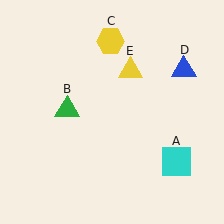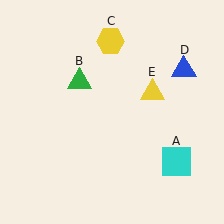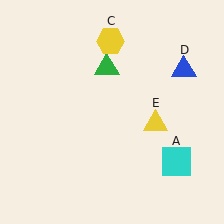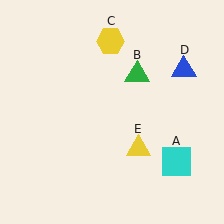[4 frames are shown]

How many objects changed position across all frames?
2 objects changed position: green triangle (object B), yellow triangle (object E).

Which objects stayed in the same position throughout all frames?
Cyan square (object A) and yellow hexagon (object C) and blue triangle (object D) remained stationary.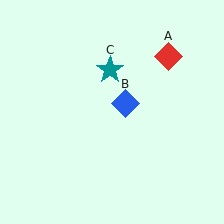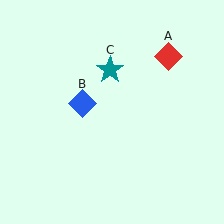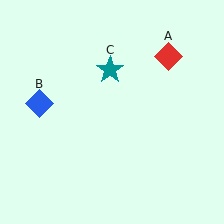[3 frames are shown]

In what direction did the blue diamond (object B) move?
The blue diamond (object B) moved left.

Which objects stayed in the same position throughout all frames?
Red diamond (object A) and teal star (object C) remained stationary.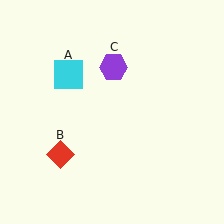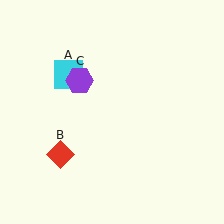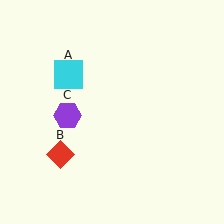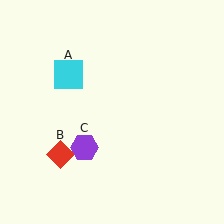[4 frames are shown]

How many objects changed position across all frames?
1 object changed position: purple hexagon (object C).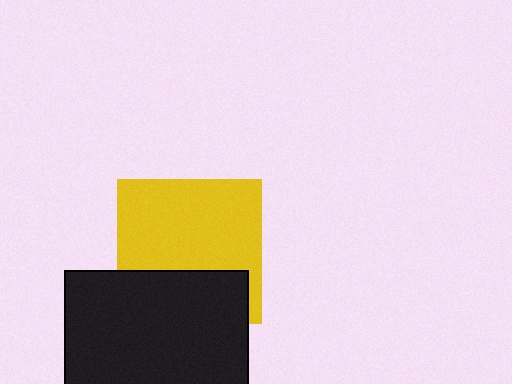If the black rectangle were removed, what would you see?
You would see the complete yellow square.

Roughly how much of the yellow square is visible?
Most of it is visible (roughly 66%).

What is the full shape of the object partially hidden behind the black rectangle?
The partially hidden object is a yellow square.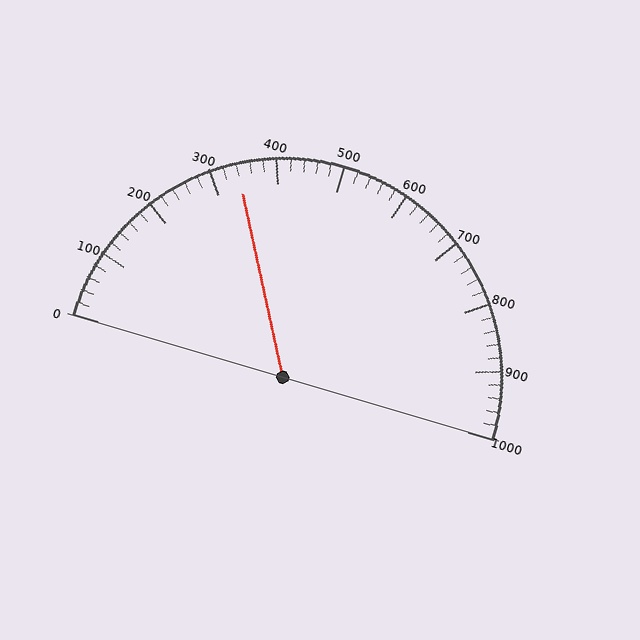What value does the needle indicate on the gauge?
The needle indicates approximately 340.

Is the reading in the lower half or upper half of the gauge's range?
The reading is in the lower half of the range (0 to 1000).